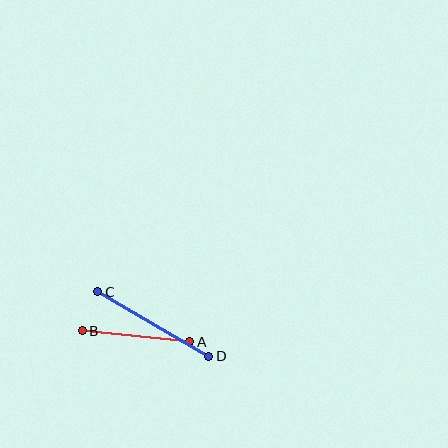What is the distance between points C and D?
The distance is approximately 128 pixels.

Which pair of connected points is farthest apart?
Points C and D are farthest apart.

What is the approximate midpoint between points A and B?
The midpoint is at approximately (136, 336) pixels.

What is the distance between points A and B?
The distance is approximately 108 pixels.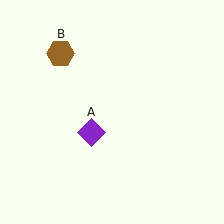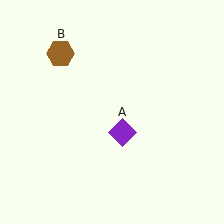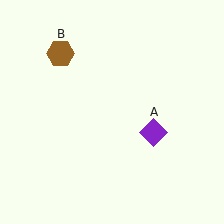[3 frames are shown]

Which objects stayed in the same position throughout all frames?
Brown hexagon (object B) remained stationary.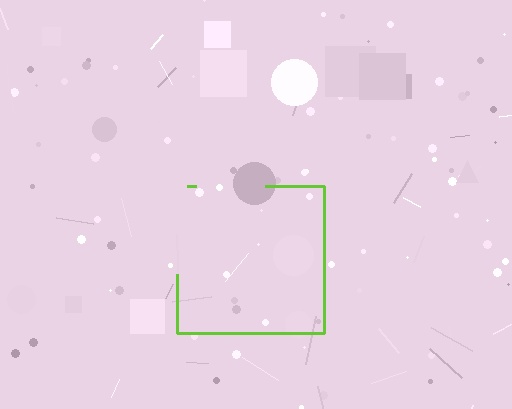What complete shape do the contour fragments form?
The contour fragments form a square.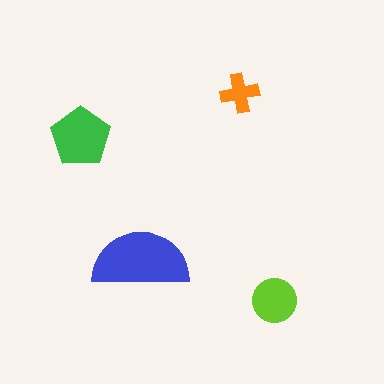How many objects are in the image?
There are 4 objects in the image.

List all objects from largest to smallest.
The blue semicircle, the green pentagon, the lime circle, the orange cross.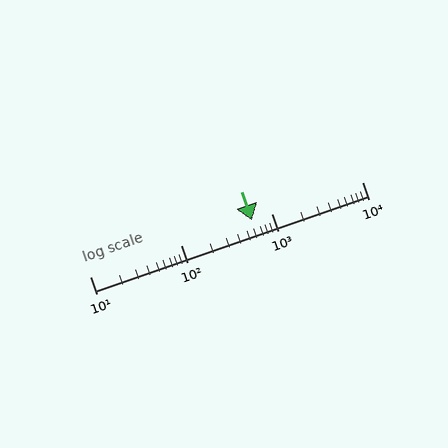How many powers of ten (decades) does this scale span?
The scale spans 3 decades, from 10 to 10000.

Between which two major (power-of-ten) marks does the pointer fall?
The pointer is between 100 and 1000.